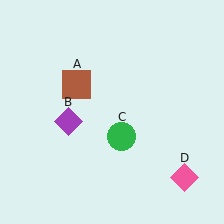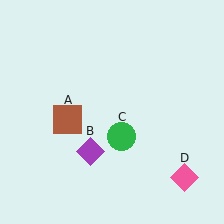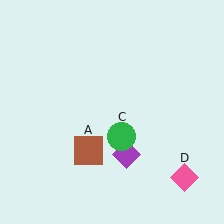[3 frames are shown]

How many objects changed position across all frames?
2 objects changed position: brown square (object A), purple diamond (object B).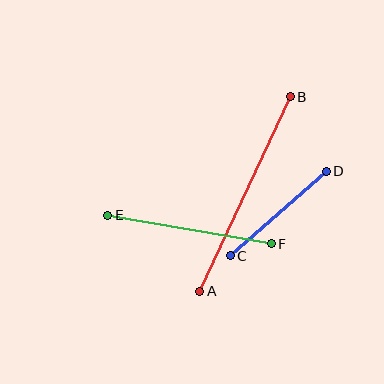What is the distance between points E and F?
The distance is approximately 166 pixels.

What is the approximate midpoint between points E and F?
The midpoint is at approximately (189, 229) pixels.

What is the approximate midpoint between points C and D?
The midpoint is at approximately (278, 214) pixels.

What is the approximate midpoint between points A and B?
The midpoint is at approximately (245, 194) pixels.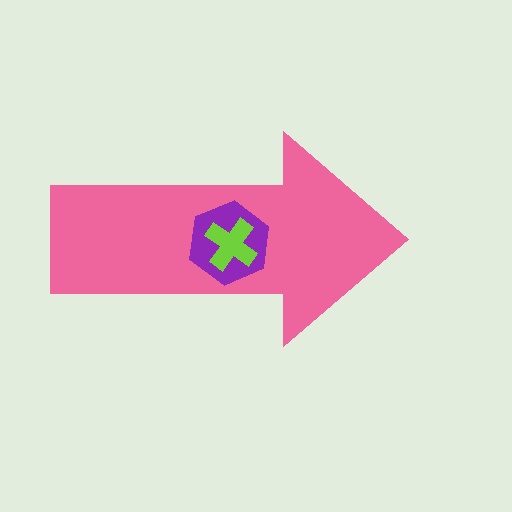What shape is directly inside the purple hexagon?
The lime cross.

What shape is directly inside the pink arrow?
The purple hexagon.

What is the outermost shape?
The pink arrow.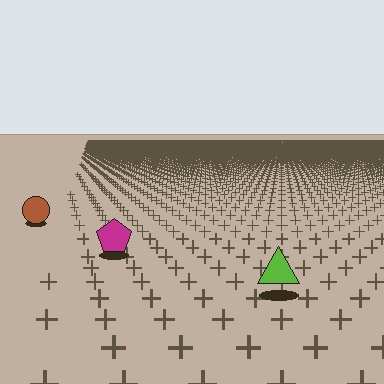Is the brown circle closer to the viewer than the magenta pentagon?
No. The magenta pentagon is closer — you can tell from the texture gradient: the ground texture is coarser near it.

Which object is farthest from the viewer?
The brown circle is farthest from the viewer. It appears smaller and the ground texture around it is denser.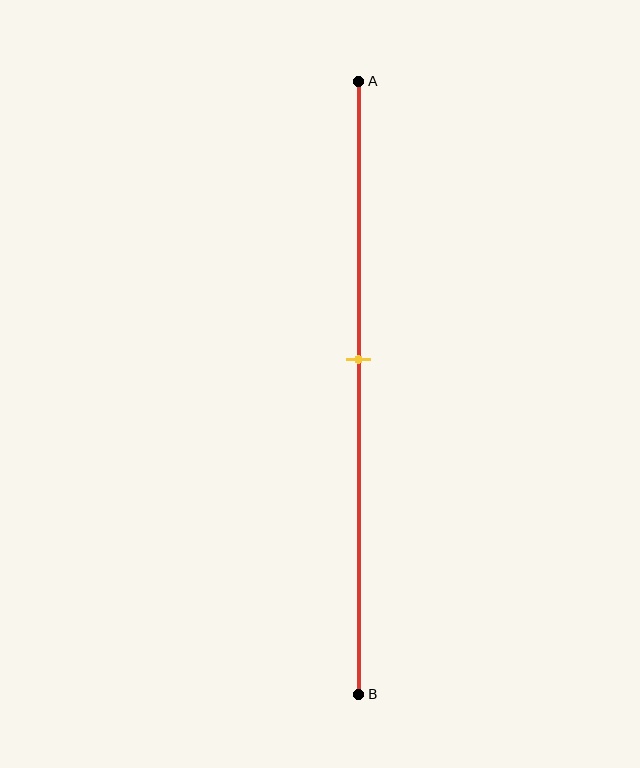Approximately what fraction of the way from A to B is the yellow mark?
The yellow mark is approximately 45% of the way from A to B.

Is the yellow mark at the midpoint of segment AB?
No, the mark is at about 45% from A, not at the 50% midpoint.